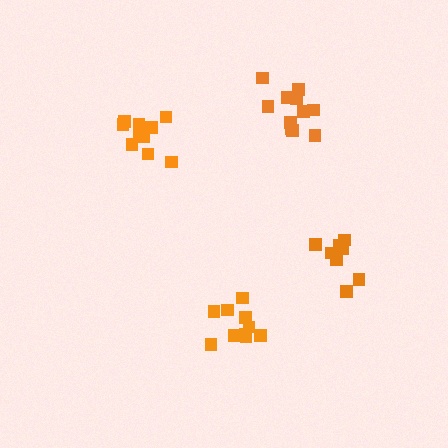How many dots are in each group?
Group 1: 11 dots, Group 2: 8 dots, Group 3: 10 dots, Group 4: 10 dots (39 total).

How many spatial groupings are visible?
There are 4 spatial groupings.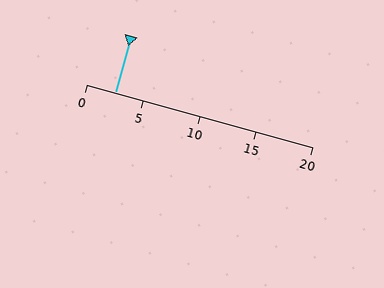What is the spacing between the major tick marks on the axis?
The major ticks are spaced 5 apart.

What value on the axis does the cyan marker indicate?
The marker indicates approximately 2.5.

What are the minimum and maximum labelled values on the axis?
The axis runs from 0 to 20.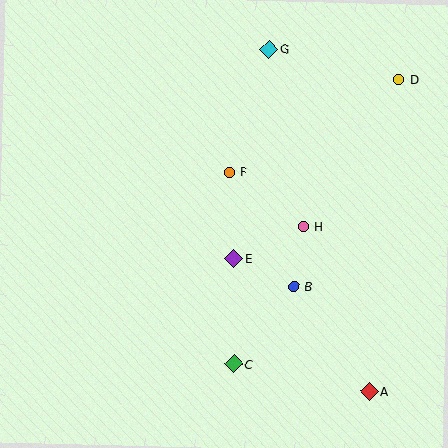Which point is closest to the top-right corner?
Point D is closest to the top-right corner.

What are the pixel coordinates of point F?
Point F is at (229, 172).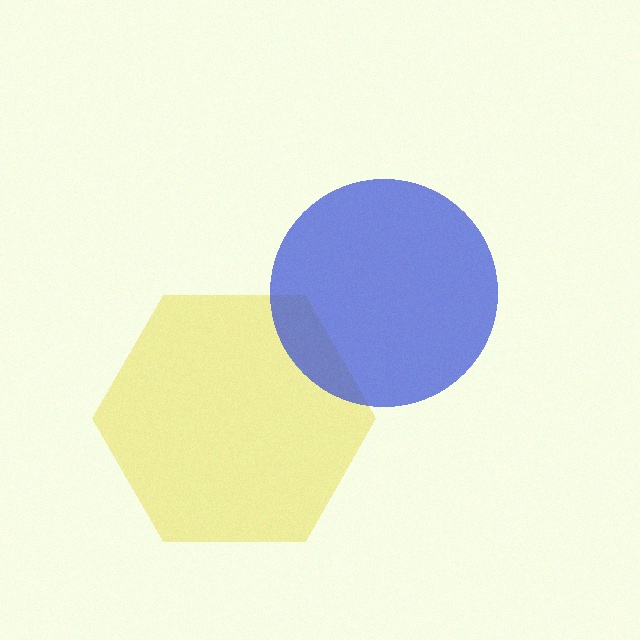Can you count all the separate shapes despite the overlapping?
Yes, there are 2 separate shapes.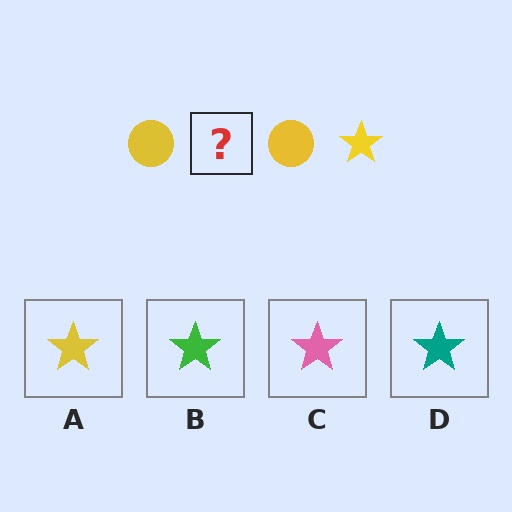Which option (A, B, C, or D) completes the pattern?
A.